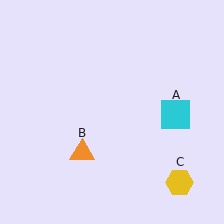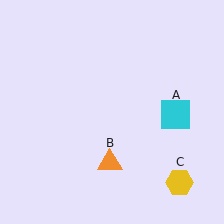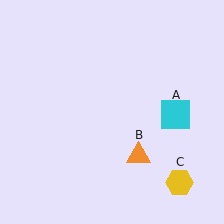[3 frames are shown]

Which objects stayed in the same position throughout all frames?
Cyan square (object A) and yellow hexagon (object C) remained stationary.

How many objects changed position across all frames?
1 object changed position: orange triangle (object B).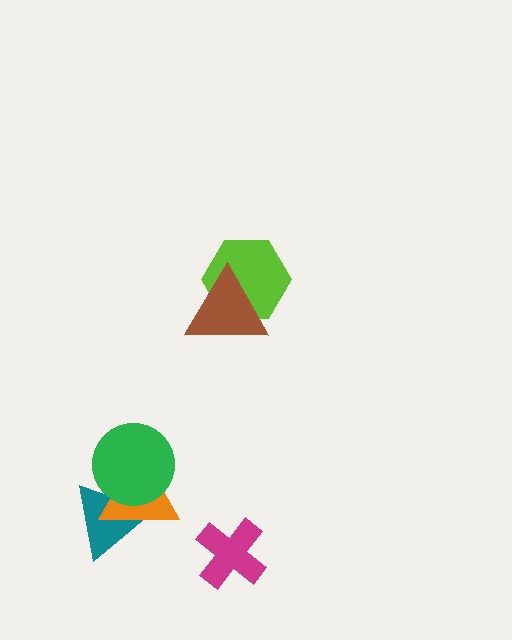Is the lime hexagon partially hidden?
Yes, it is partially covered by another shape.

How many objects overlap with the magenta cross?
0 objects overlap with the magenta cross.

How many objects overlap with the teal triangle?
2 objects overlap with the teal triangle.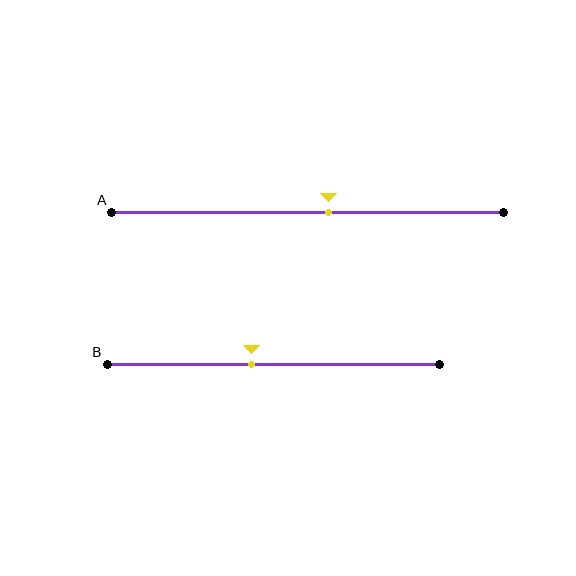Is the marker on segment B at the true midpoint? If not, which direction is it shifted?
No, the marker on segment B is shifted to the left by about 6% of the segment length.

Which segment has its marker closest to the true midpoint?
Segment A has its marker closest to the true midpoint.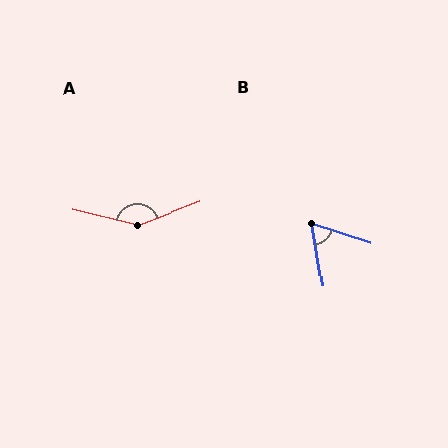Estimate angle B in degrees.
Approximately 62 degrees.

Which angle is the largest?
A, at approximately 146 degrees.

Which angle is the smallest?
B, at approximately 62 degrees.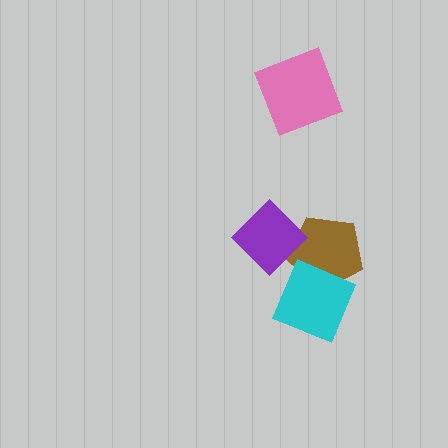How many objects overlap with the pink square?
0 objects overlap with the pink square.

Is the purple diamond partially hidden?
No, no other shape covers it.